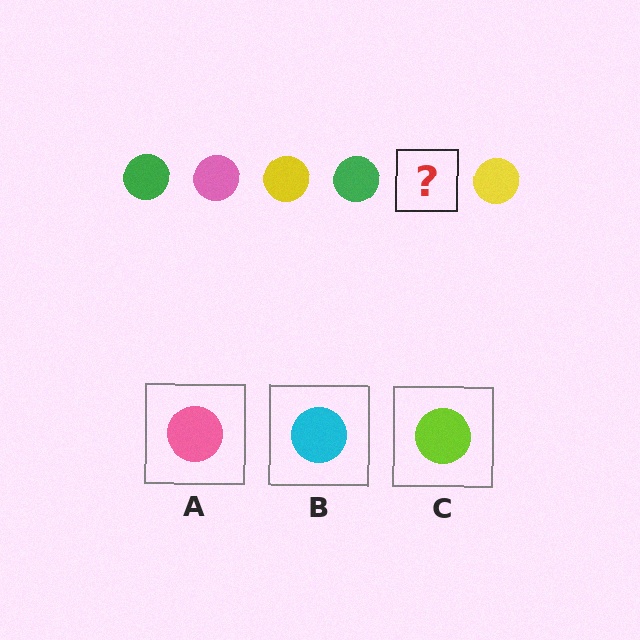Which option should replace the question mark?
Option A.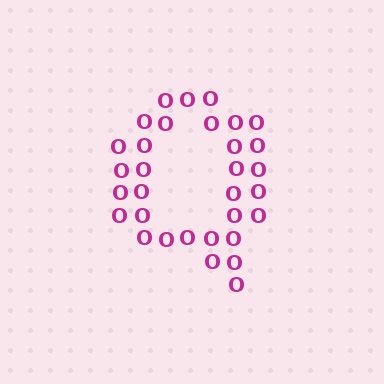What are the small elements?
The small elements are letter O's.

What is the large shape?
The large shape is the letter Q.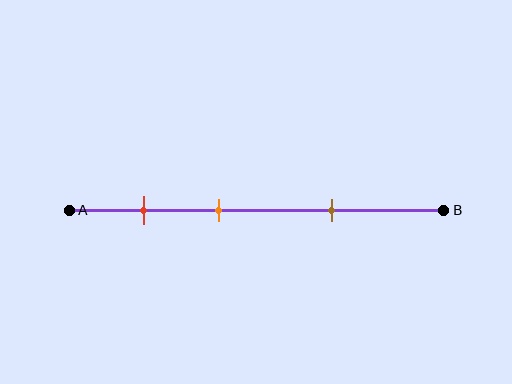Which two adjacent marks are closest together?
The red and orange marks are the closest adjacent pair.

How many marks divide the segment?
There are 3 marks dividing the segment.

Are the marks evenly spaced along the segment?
Yes, the marks are approximately evenly spaced.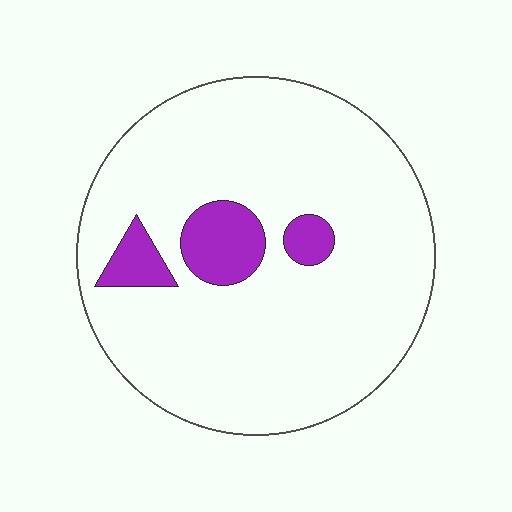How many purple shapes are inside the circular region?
3.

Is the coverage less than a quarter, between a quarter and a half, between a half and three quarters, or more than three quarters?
Less than a quarter.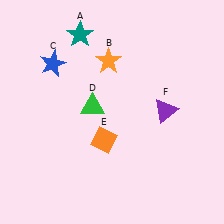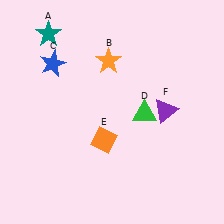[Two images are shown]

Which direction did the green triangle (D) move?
The green triangle (D) moved right.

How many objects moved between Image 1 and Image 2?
2 objects moved between the two images.